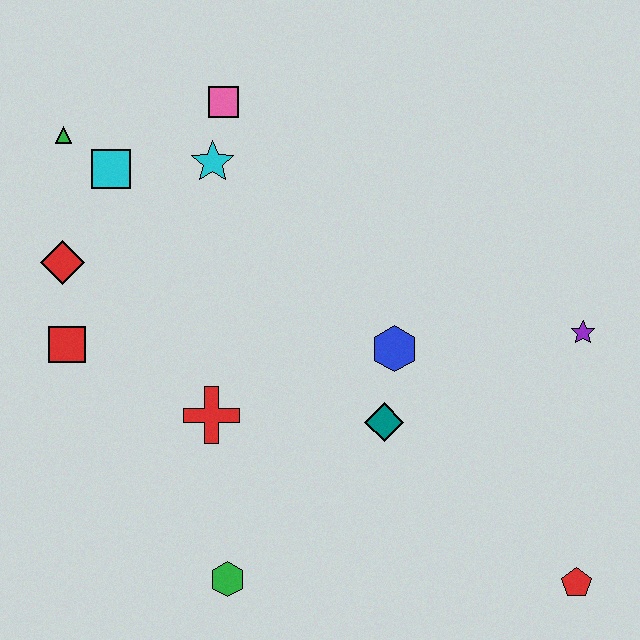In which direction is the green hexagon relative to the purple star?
The green hexagon is to the left of the purple star.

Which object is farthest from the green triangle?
The red pentagon is farthest from the green triangle.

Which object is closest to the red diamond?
The red square is closest to the red diamond.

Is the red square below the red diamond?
Yes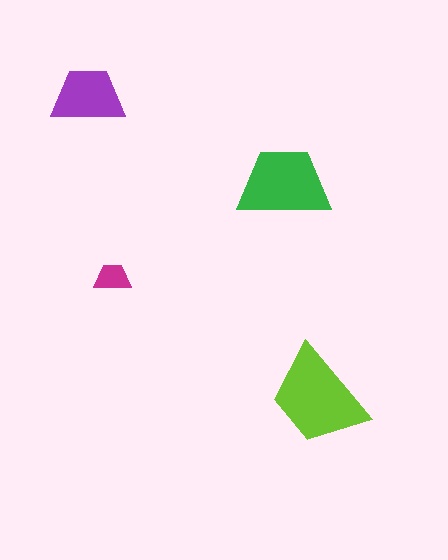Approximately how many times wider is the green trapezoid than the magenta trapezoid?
About 2.5 times wider.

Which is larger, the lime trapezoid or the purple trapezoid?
The lime one.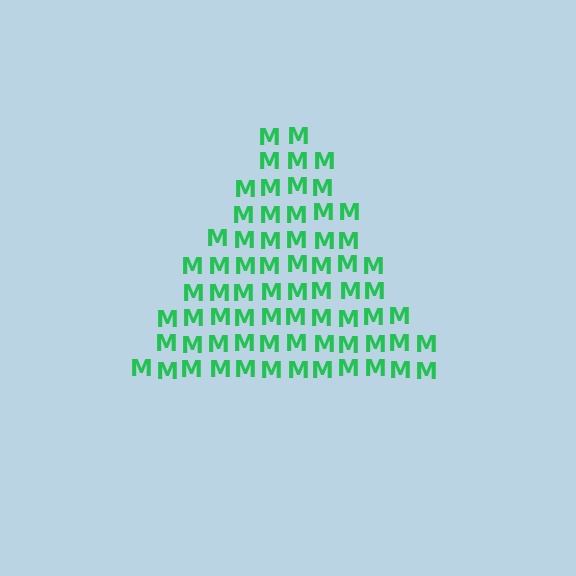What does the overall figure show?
The overall figure shows a triangle.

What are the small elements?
The small elements are letter M's.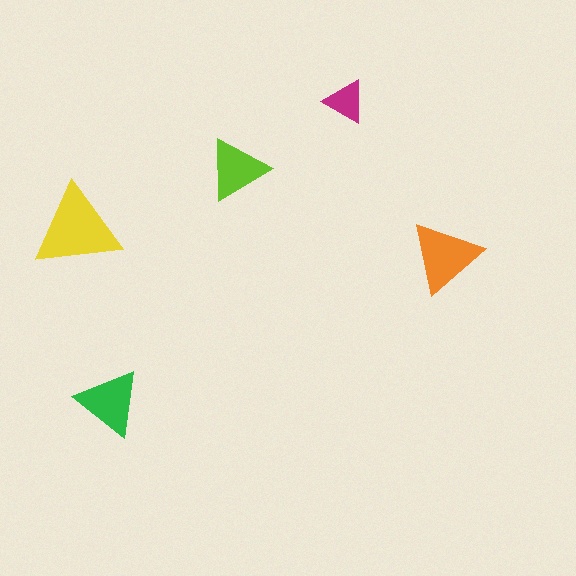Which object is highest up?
The magenta triangle is topmost.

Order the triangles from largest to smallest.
the yellow one, the orange one, the green one, the lime one, the magenta one.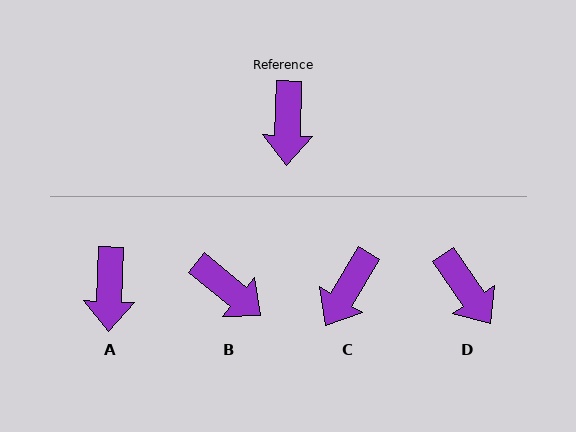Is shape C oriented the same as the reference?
No, it is off by about 29 degrees.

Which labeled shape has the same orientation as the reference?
A.